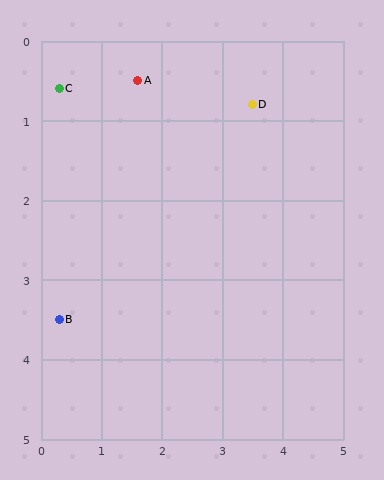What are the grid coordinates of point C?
Point C is at approximately (0.3, 0.6).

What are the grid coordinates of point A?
Point A is at approximately (1.6, 0.5).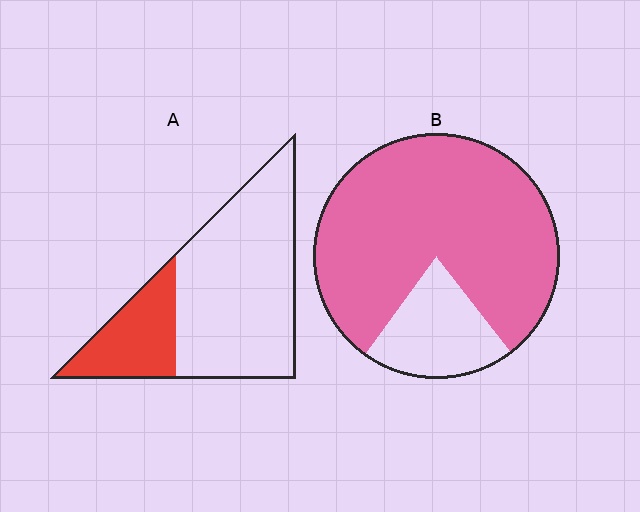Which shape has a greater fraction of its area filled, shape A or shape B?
Shape B.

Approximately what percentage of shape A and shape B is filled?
A is approximately 25% and B is approximately 80%.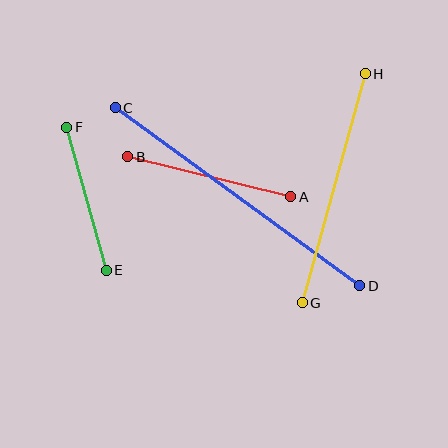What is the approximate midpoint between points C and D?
The midpoint is at approximately (237, 197) pixels.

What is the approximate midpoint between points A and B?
The midpoint is at approximately (209, 177) pixels.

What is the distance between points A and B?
The distance is approximately 168 pixels.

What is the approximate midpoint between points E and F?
The midpoint is at approximately (86, 199) pixels.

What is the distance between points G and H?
The distance is approximately 238 pixels.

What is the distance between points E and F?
The distance is approximately 148 pixels.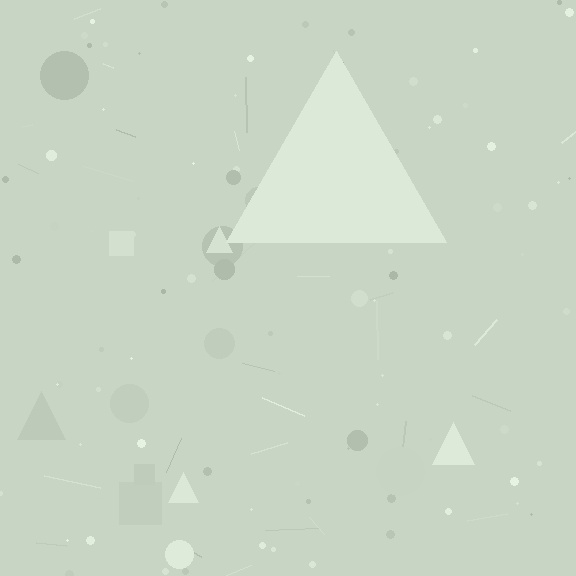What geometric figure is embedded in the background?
A triangle is embedded in the background.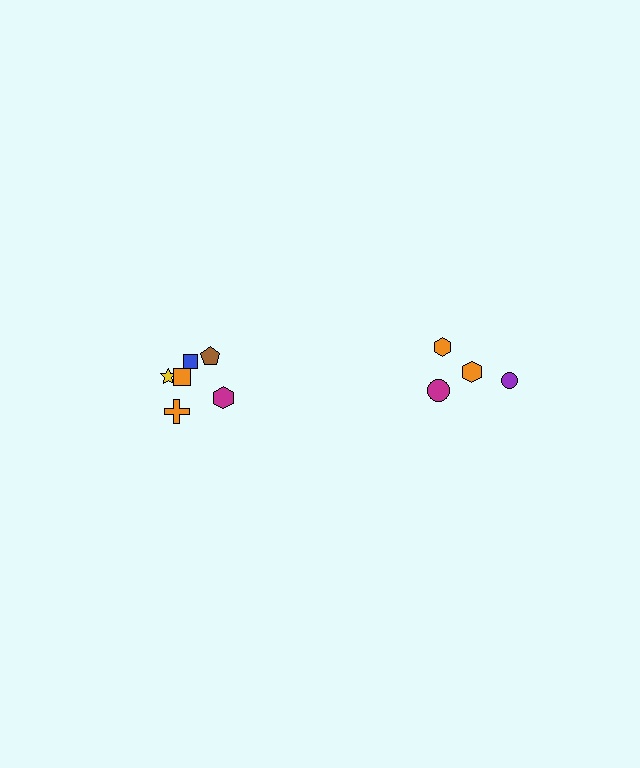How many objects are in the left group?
There are 6 objects.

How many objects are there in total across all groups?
There are 10 objects.